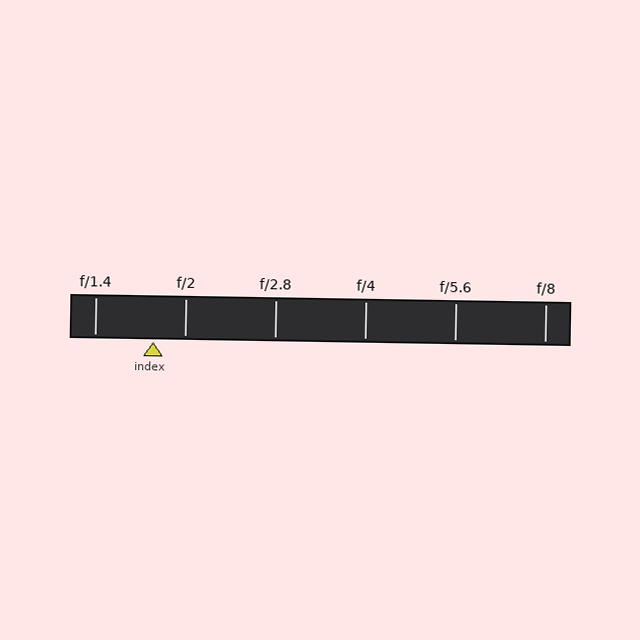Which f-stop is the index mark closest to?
The index mark is closest to f/2.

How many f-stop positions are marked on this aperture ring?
There are 6 f-stop positions marked.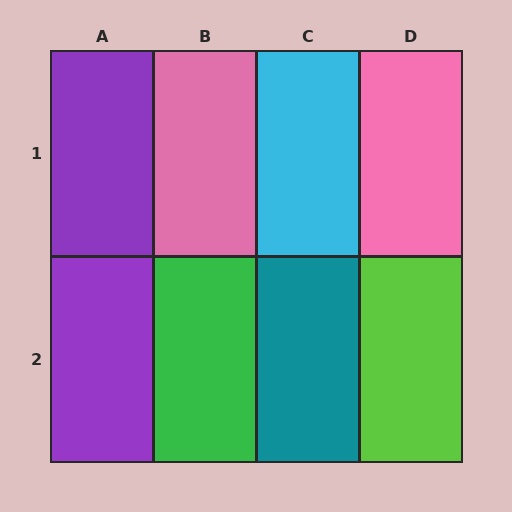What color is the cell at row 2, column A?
Purple.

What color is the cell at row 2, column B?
Green.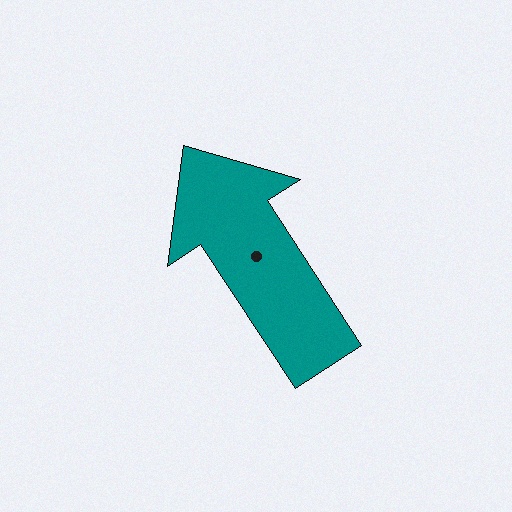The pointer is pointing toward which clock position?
Roughly 11 o'clock.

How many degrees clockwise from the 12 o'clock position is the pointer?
Approximately 327 degrees.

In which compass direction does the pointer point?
Northwest.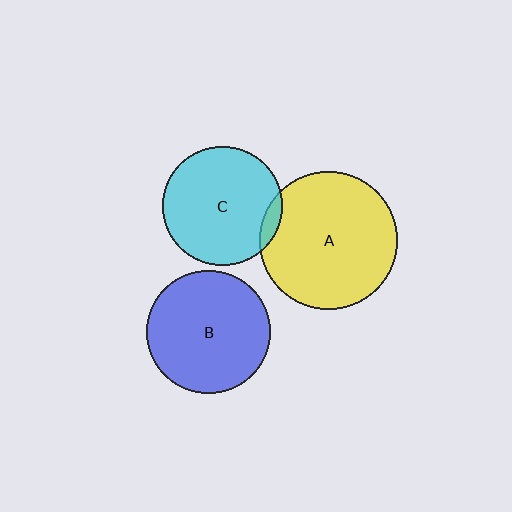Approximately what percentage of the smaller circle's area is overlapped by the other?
Approximately 5%.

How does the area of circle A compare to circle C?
Approximately 1.3 times.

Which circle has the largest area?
Circle A (yellow).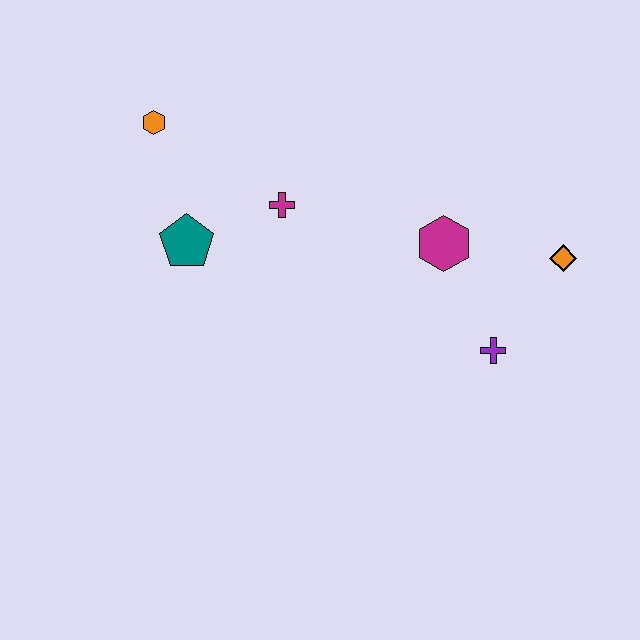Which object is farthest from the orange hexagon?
The orange diamond is farthest from the orange hexagon.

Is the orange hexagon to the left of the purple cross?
Yes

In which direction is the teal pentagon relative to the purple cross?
The teal pentagon is to the left of the purple cross.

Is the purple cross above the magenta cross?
No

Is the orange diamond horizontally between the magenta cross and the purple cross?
No